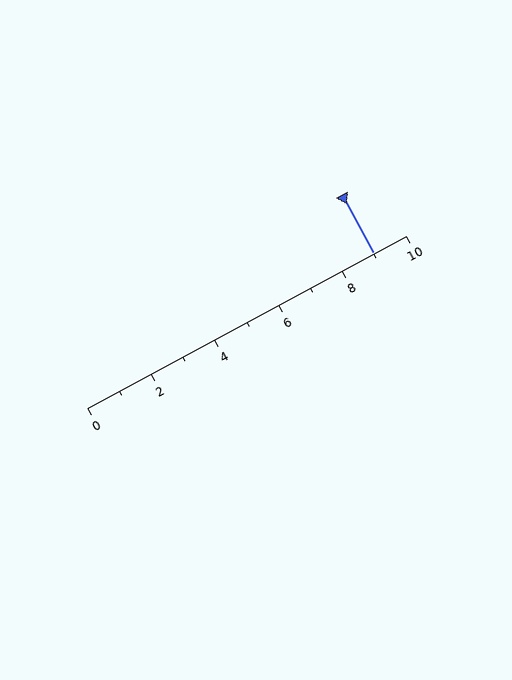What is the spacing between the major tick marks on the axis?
The major ticks are spaced 2 apart.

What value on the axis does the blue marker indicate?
The marker indicates approximately 9.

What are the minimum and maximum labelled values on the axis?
The axis runs from 0 to 10.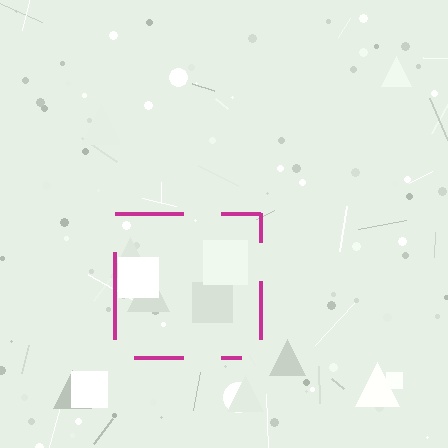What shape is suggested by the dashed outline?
The dashed outline suggests a square.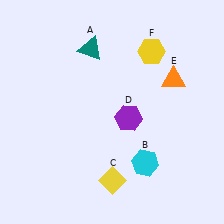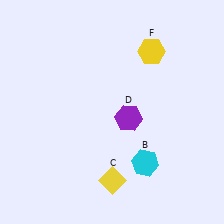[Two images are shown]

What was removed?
The orange triangle (E), the teal triangle (A) were removed in Image 2.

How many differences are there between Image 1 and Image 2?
There are 2 differences between the two images.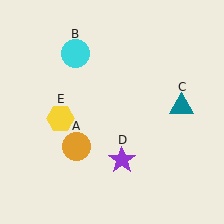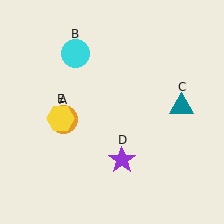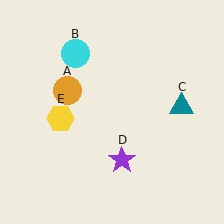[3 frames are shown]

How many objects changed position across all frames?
1 object changed position: orange circle (object A).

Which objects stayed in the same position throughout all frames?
Cyan circle (object B) and teal triangle (object C) and purple star (object D) and yellow hexagon (object E) remained stationary.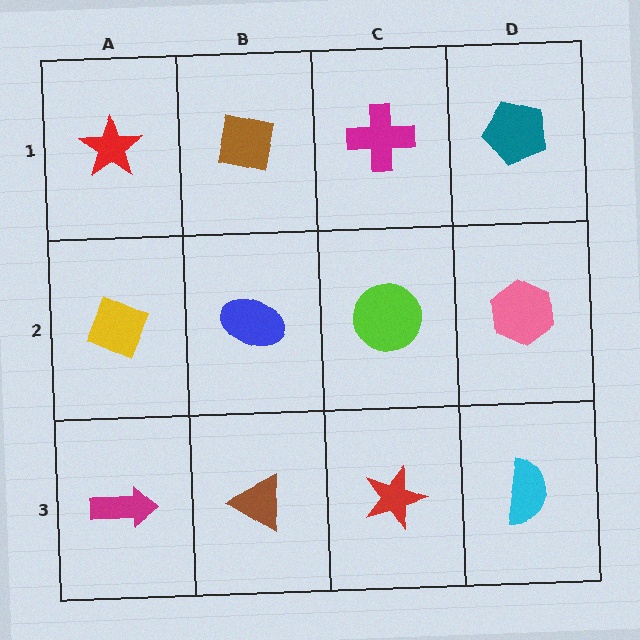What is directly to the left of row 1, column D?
A magenta cross.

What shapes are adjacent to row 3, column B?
A blue ellipse (row 2, column B), a magenta arrow (row 3, column A), a red star (row 3, column C).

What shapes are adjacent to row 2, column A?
A red star (row 1, column A), a magenta arrow (row 3, column A), a blue ellipse (row 2, column B).